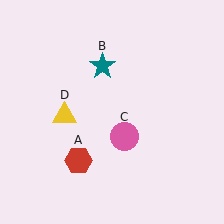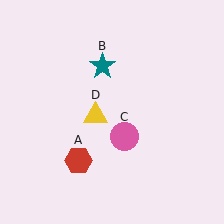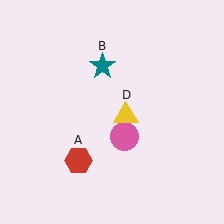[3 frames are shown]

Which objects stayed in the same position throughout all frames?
Red hexagon (object A) and teal star (object B) and pink circle (object C) remained stationary.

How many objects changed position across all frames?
1 object changed position: yellow triangle (object D).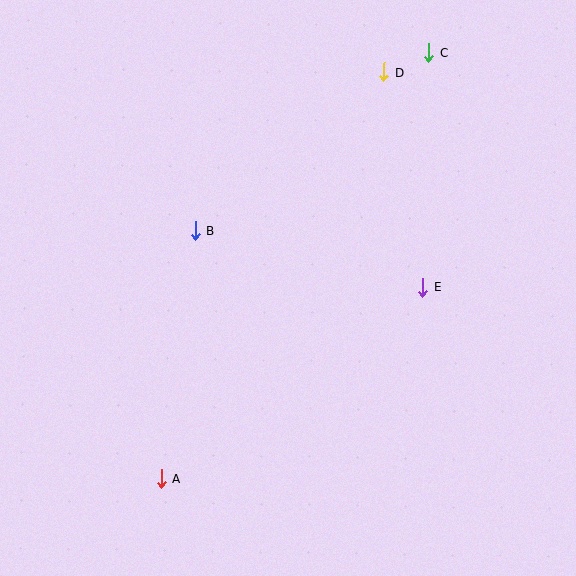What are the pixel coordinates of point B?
Point B is at (195, 230).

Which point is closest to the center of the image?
Point B at (195, 230) is closest to the center.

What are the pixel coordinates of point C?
Point C is at (428, 53).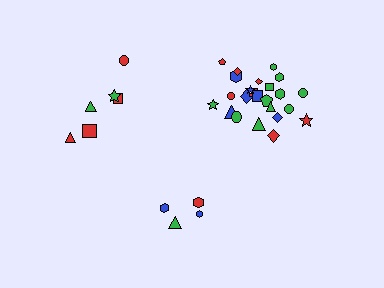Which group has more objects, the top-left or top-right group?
The top-right group.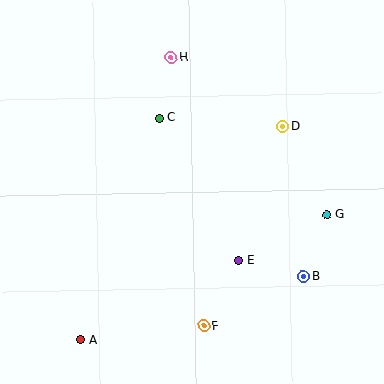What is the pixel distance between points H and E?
The distance between H and E is 214 pixels.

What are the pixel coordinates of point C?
Point C is at (159, 118).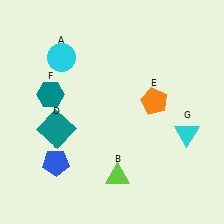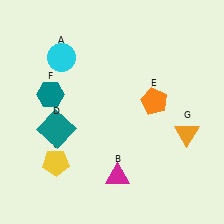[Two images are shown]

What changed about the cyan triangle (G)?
In Image 1, G is cyan. In Image 2, it changed to orange.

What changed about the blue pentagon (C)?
In Image 1, C is blue. In Image 2, it changed to yellow.